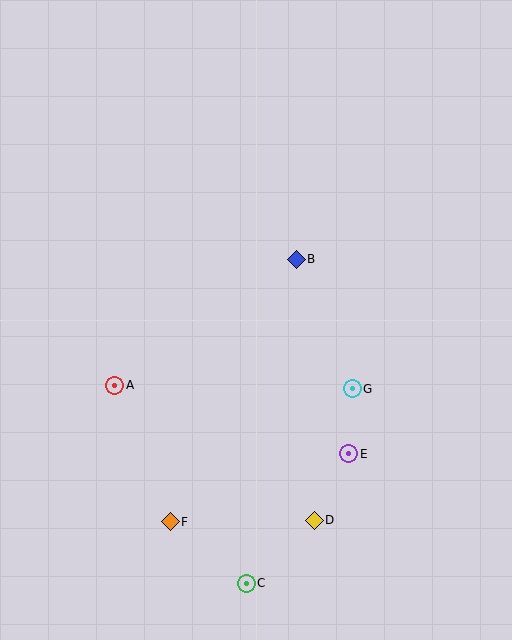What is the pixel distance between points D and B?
The distance between D and B is 261 pixels.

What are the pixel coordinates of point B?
Point B is at (296, 259).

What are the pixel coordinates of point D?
Point D is at (314, 520).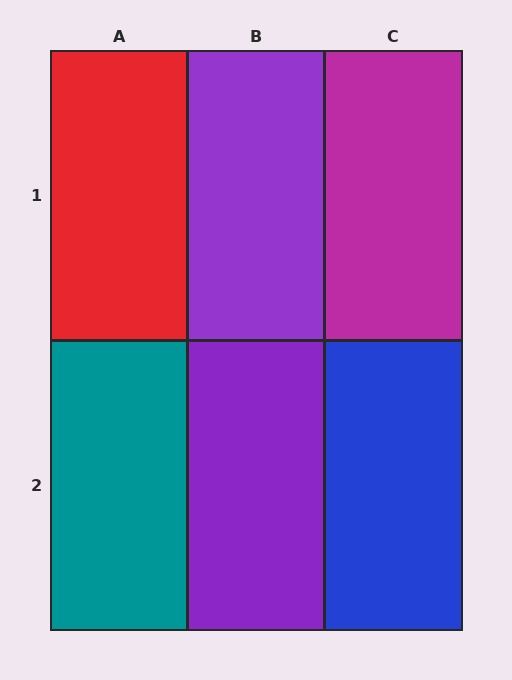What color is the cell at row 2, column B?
Purple.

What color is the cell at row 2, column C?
Blue.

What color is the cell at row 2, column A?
Teal.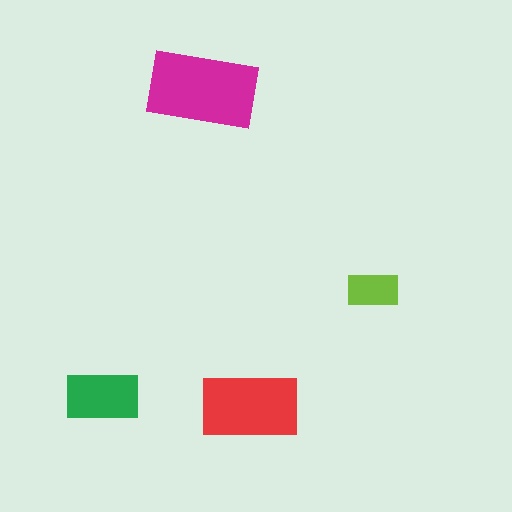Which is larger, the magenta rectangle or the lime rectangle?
The magenta one.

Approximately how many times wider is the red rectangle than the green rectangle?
About 1.5 times wider.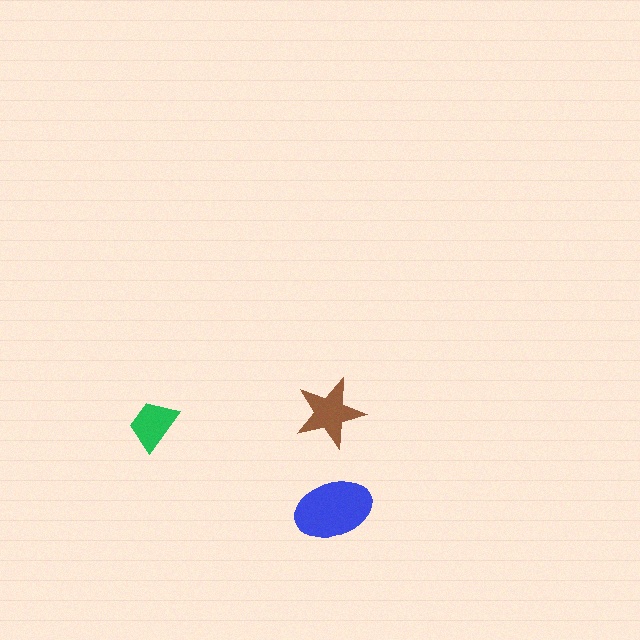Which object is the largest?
The blue ellipse.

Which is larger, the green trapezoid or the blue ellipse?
The blue ellipse.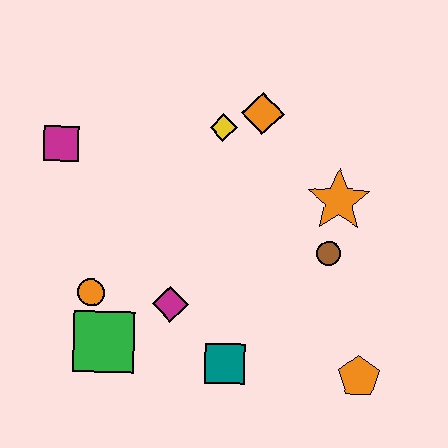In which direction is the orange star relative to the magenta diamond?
The orange star is to the right of the magenta diamond.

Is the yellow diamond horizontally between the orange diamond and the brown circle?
No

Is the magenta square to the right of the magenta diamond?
No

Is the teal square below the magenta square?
Yes